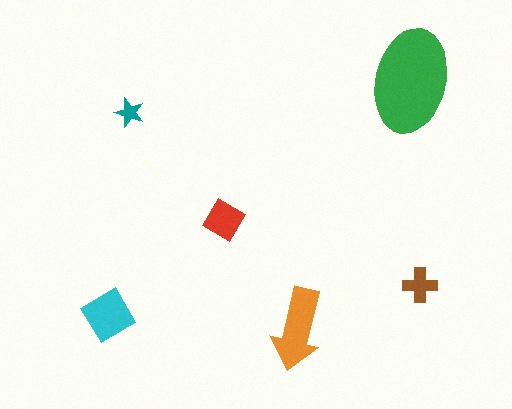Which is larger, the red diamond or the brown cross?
The red diamond.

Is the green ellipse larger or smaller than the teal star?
Larger.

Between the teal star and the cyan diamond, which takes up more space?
The cyan diamond.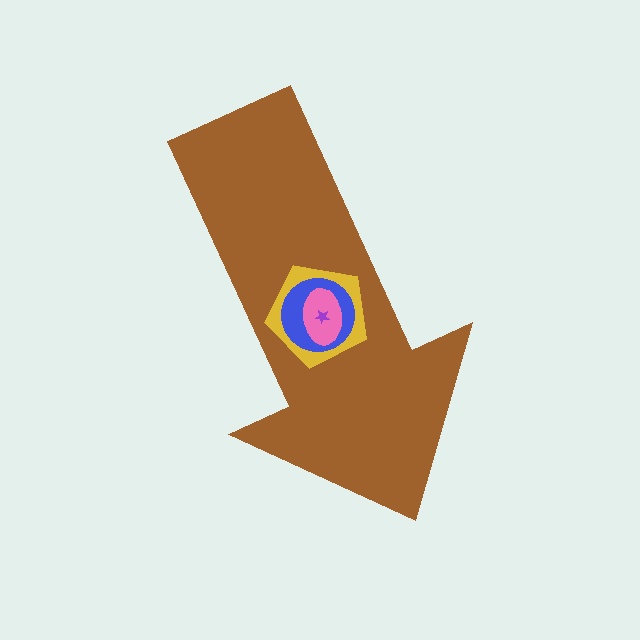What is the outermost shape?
The brown arrow.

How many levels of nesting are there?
5.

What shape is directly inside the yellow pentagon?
The blue circle.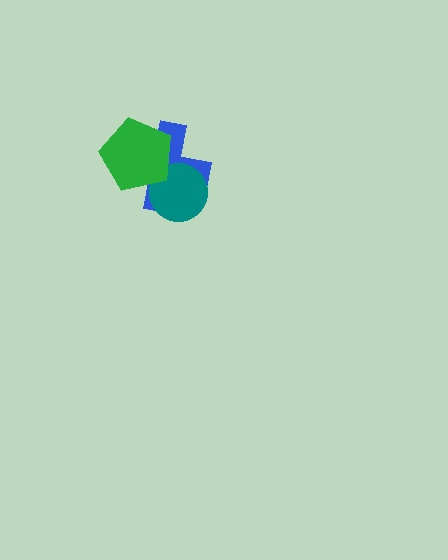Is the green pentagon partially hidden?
No, no other shape covers it.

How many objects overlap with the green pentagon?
2 objects overlap with the green pentagon.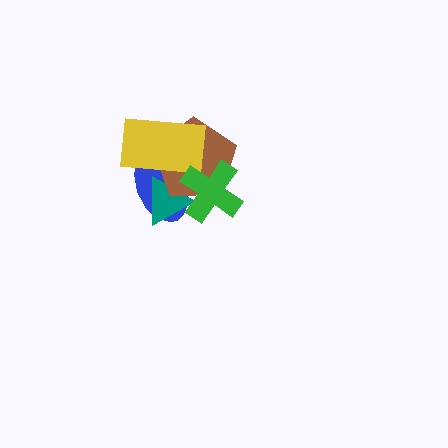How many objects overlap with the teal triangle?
4 objects overlap with the teal triangle.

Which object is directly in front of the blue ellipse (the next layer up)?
The teal triangle is directly in front of the blue ellipse.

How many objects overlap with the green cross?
3 objects overlap with the green cross.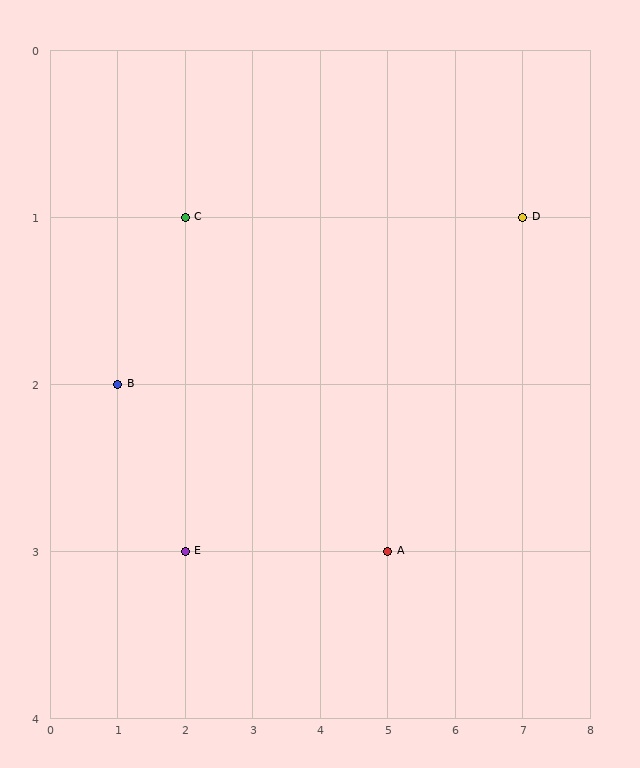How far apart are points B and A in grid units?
Points B and A are 4 columns and 1 row apart (about 4.1 grid units diagonally).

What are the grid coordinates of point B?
Point B is at grid coordinates (1, 2).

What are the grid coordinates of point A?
Point A is at grid coordinates (5, 3).